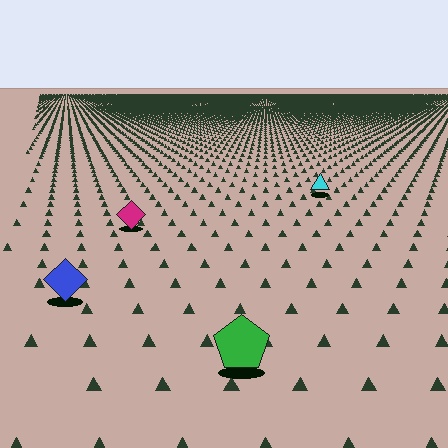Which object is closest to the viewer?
The green pentagon is closest. The texture marks near it are larger and more spread out.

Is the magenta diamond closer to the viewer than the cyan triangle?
Yes. The magenta diamond is closer — you can tell from the texture gradient: the ground texture is coarser near it.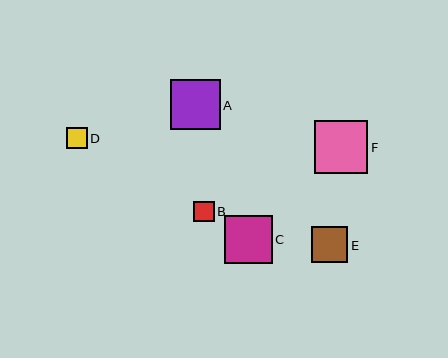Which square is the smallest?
Square B is the smallest with a size of approximately 21 pixels.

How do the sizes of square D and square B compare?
Square D and square B are approximately the same size.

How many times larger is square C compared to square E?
Square C is approximately 1.3 times the size of square E.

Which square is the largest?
Square F is the largest with a size of approximately 53 pixels.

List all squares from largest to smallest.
From largest to smallest: F, A, C, E, D, B.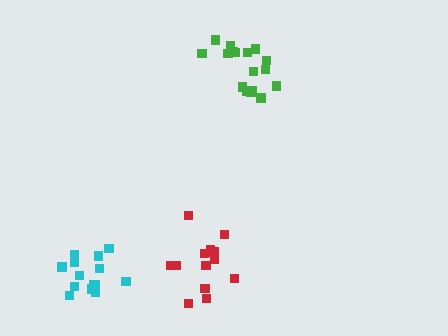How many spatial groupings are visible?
There are 3 spatial groupings.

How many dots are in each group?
Group 1: 13 dots, Group 2: 15 dots, Group 3: 18 dots (46 total).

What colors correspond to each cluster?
The clusters are colored: red, cyan, green.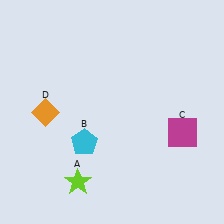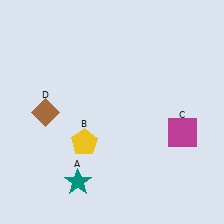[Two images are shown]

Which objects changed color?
A changed from lime to teal. B changed from cyan to yellow. D changed from orange to brown.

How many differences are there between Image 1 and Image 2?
There are 3 differences between the two images.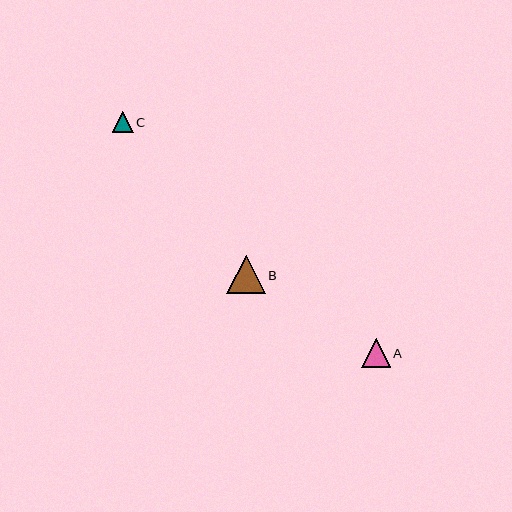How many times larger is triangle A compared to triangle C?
Triangle A is approximately 1.4 times the size of triangle C.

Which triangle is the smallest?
Triangle C is the smallest with a size of approximately 21 pixels.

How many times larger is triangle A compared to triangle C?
Triangle A is approximately 1.4 times the size of triangle C.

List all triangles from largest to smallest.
From largest to smallest: B, A, C.